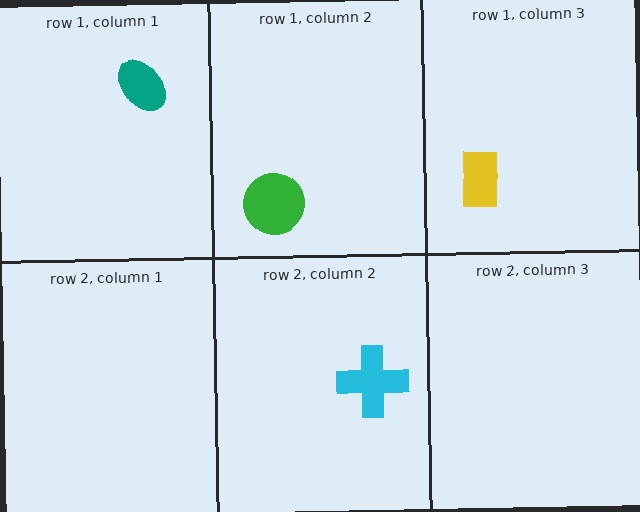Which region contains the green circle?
The row 1, column 2 region.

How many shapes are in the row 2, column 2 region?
1.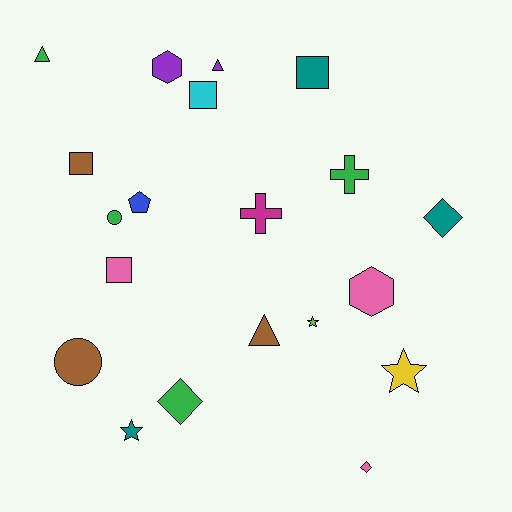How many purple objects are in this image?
There are 2 purple objects.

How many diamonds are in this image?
There are 3 diamonds.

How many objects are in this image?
There are 20 objects.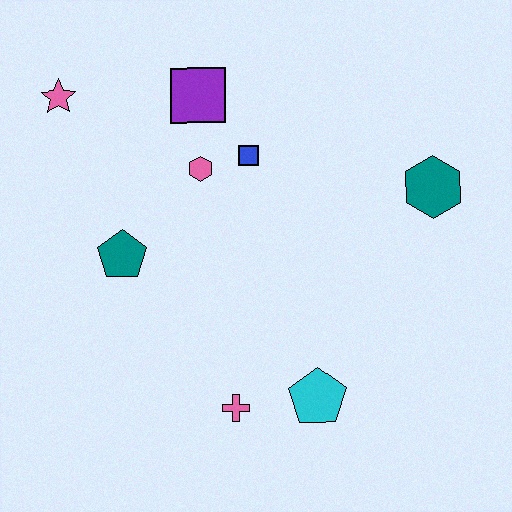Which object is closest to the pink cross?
The cyan pentagon is closest to the pink cross.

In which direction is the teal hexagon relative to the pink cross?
The teal hexagon is above the pink cross.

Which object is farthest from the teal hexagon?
The pink star is farthest from the teal hexagon.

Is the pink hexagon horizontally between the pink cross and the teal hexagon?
No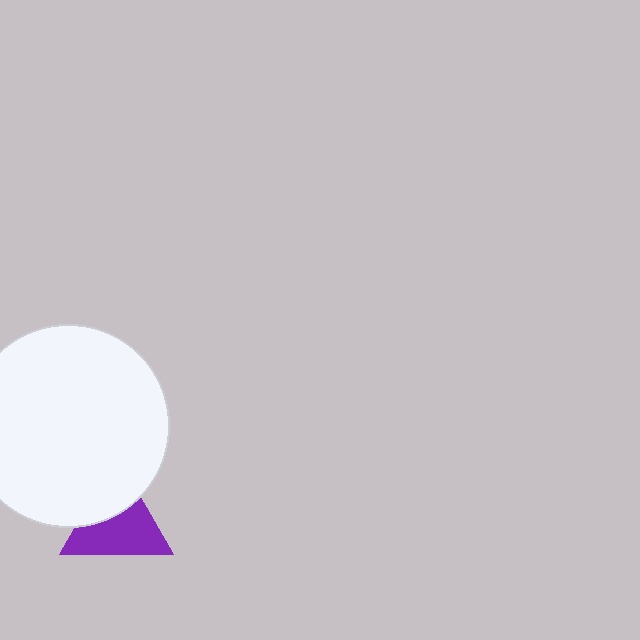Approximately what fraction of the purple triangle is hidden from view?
Roughly 37% of the purple triangle is hidden behind the white circle.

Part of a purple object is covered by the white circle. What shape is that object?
It is a triangle.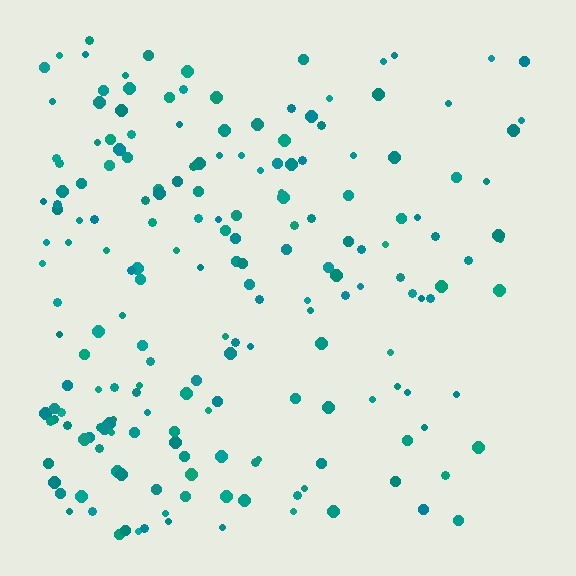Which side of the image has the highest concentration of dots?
The left.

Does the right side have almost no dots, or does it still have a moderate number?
Still a moderate number, just noticeably fewer than the left.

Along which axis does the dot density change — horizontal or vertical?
Horizontal.